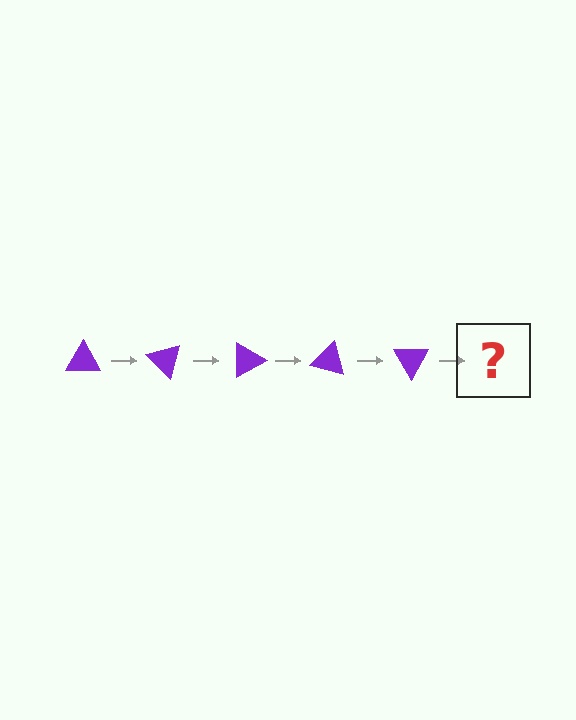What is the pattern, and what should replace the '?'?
The pattern is that the triangle rotates 45 degrees each step. The '?' should be a purple triangle rotated 225 degrees.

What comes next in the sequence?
The next element should be a purple triangle rotated 225 degrees.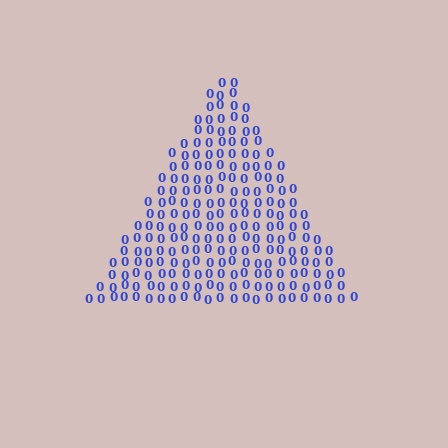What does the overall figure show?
The overall figure shows a triangle.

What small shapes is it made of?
It is made of small digit 0's.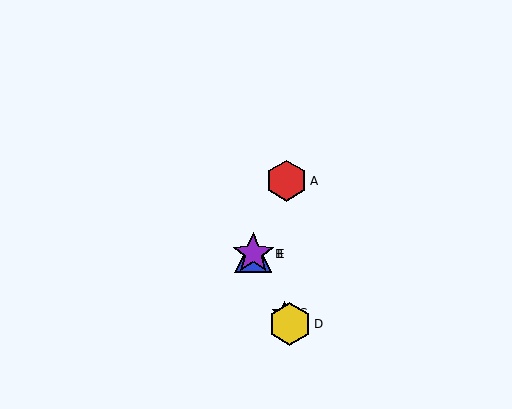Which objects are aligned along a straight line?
Objects B, C, D, E are aligned along a straight line.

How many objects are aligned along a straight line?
4 objects (B, C, D, E) are aligned along a straight line.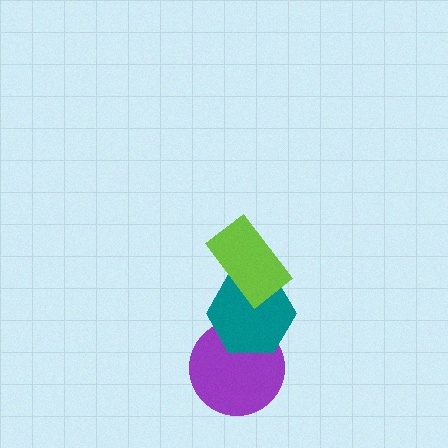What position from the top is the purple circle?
The purple circle is 3rd from the top.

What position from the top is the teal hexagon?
The teal hexagon is 2nd from the top.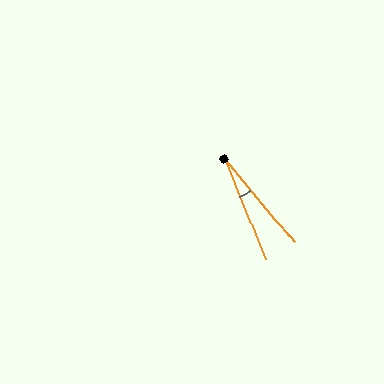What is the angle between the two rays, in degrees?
Approximately 18 degrees.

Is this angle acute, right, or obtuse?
It is acute.